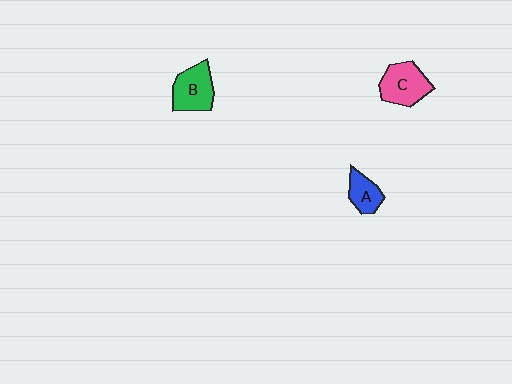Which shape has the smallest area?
Shape A (blue).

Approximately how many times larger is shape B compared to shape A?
Approximately 1.6 times.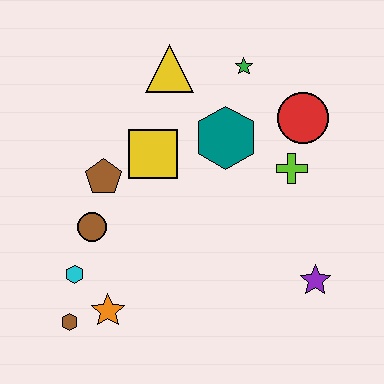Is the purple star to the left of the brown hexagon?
No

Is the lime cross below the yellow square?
Yes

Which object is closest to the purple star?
The lime cross is closest to the purple star.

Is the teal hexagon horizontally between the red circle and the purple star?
No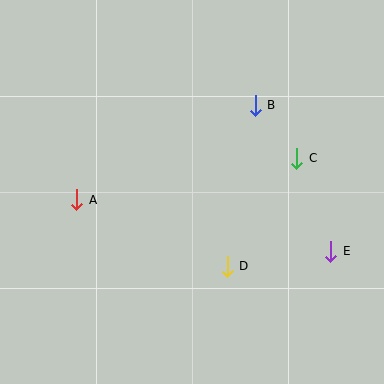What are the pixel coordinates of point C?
Point C is at (297, 158).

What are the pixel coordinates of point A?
Point A is at (77, 200).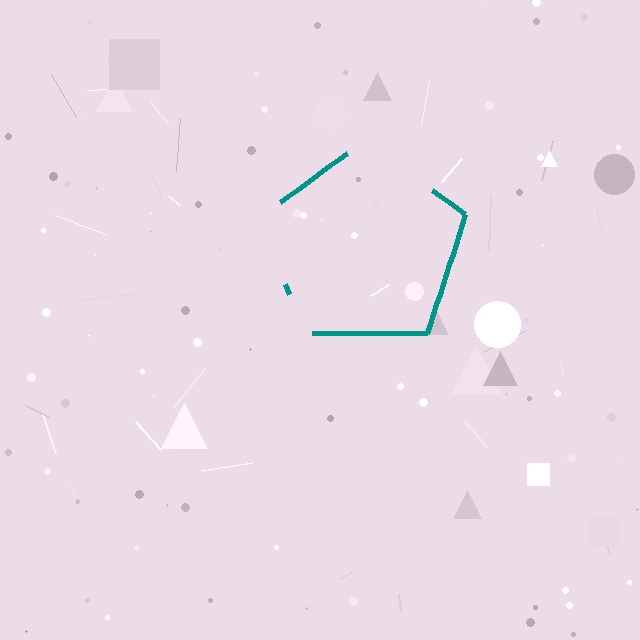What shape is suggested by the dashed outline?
The dashed outline suggests a pentagon.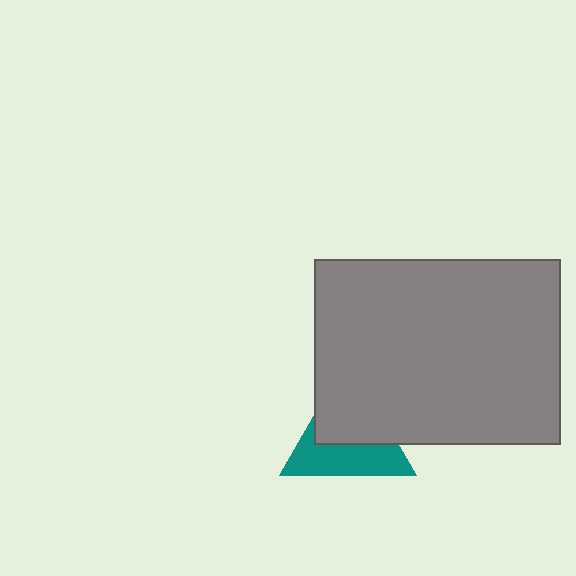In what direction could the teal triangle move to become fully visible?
The teal triangle could move toward the lower-left. That would shift it out from behind the gray rectangle entirely.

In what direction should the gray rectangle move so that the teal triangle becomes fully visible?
The gray rectangle should move toward the upper-right. That is the shortest direction to clear the overlap and leave the teal triangle fully visible.